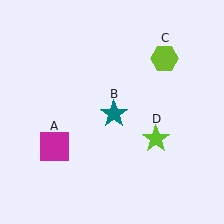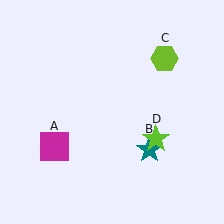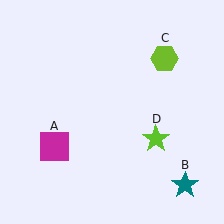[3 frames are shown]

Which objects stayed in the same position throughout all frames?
Magenta square (object A) and lime hexagon (object C) and lime star (object D) remained stationary.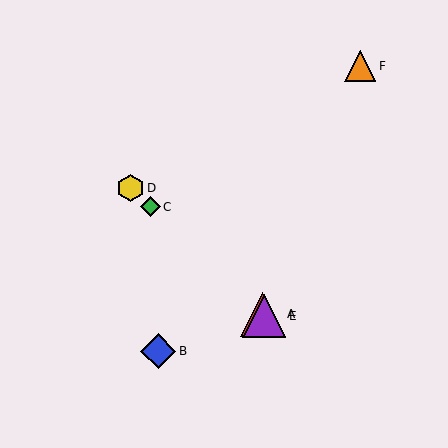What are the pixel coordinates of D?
Object D is at (131, 188).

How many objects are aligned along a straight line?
4 objects (A, C, D, E) are aligned along a straight line.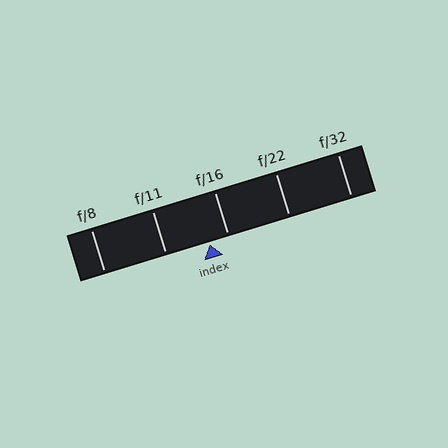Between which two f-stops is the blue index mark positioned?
The index mark is between f/11 and f/16.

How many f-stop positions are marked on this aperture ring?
There are 5 f-stop positions marked.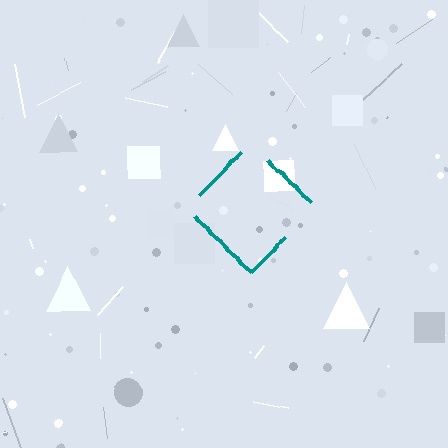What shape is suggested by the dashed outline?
The dashed outline suggests a diamond.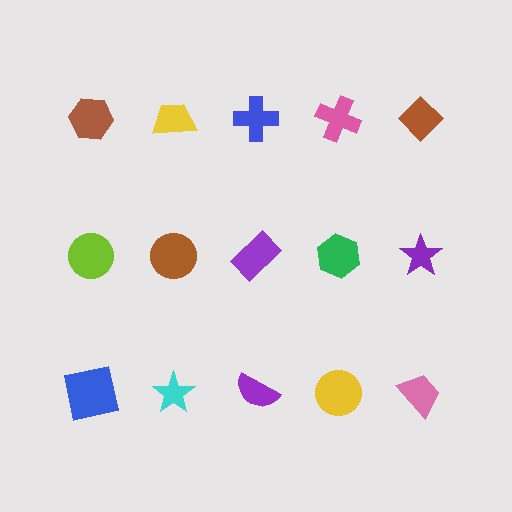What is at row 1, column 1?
A brown hexagon.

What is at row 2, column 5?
A purple star.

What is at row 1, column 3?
A blue cross.